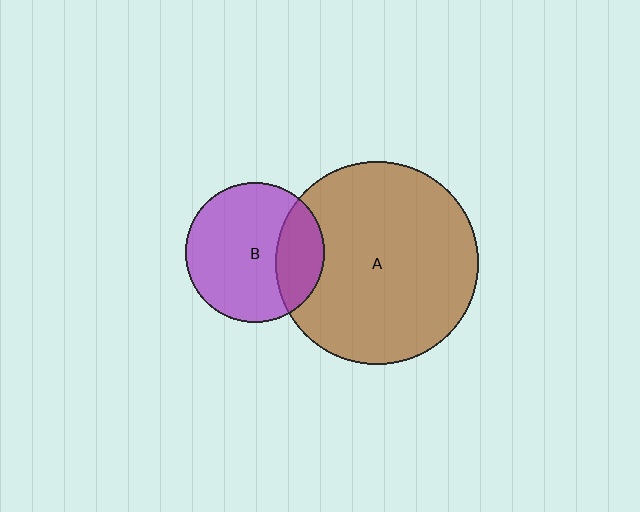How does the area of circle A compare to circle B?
Approximately 2.1 times.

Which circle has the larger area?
Circle A (brown).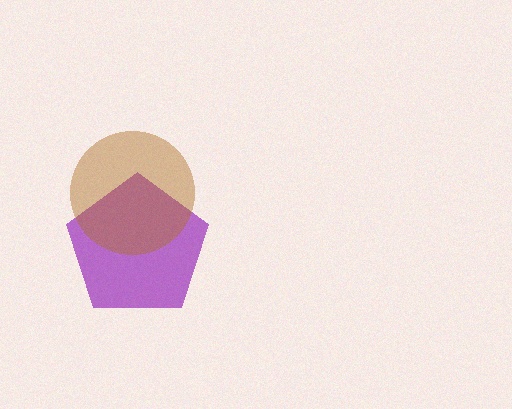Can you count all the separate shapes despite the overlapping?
Yes, there are 2 separate shapes.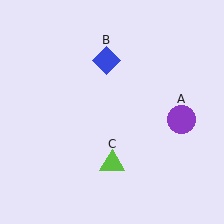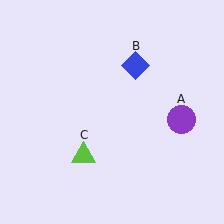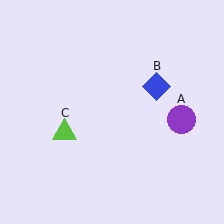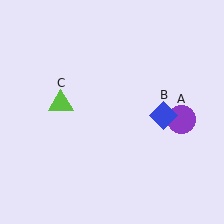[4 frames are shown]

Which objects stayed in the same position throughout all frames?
Purple circle (object A) remained stationary.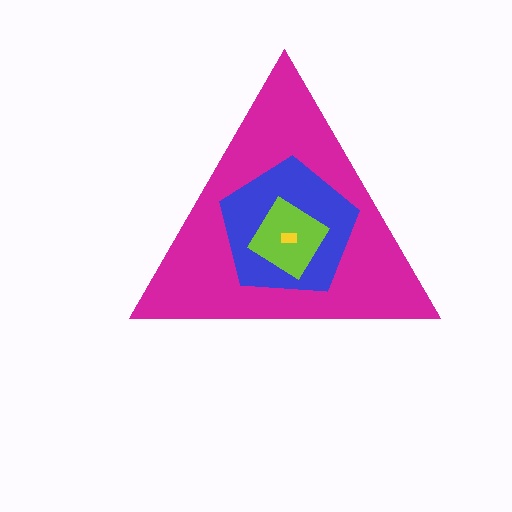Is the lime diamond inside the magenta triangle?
Yes.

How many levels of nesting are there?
4.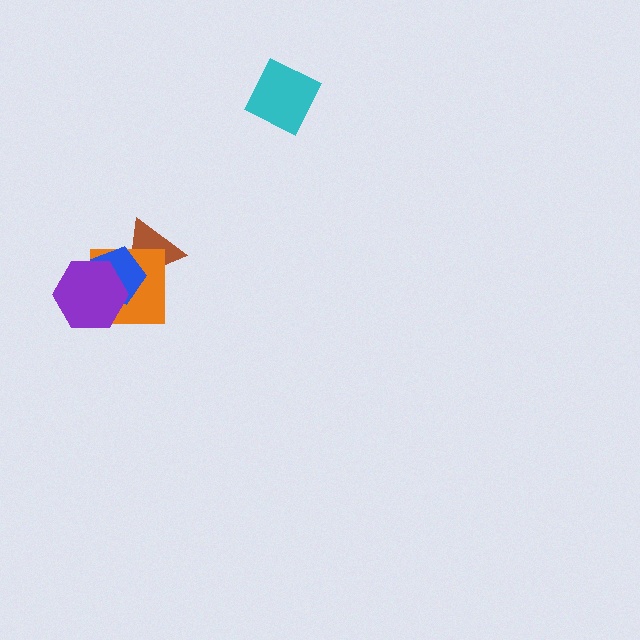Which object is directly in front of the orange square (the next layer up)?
The blue pentagon is directly in front of the orange square.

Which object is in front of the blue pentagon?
The purple hexagon is in front of the blue pentagon.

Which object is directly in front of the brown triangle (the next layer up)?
The orange square is directly in front of the brown triangle.